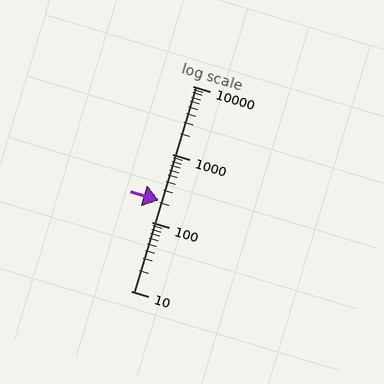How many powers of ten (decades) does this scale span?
The scale spans 3 decades, from 10 to 10000.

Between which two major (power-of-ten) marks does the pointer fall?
The pointer is between 100 and 1000.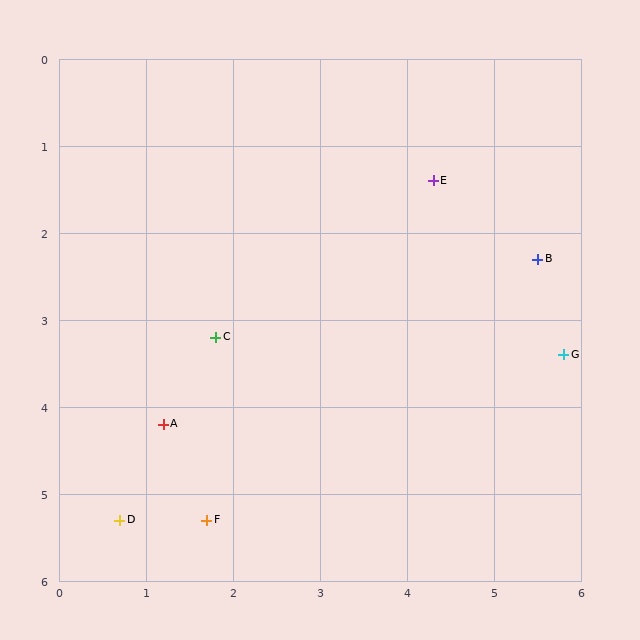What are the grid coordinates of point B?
Point B is at approximately (5.5, 2.3).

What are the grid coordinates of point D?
Point D is at approximately (0.7, 5.3).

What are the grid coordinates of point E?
Point E is at approximately (4.3, 1.4).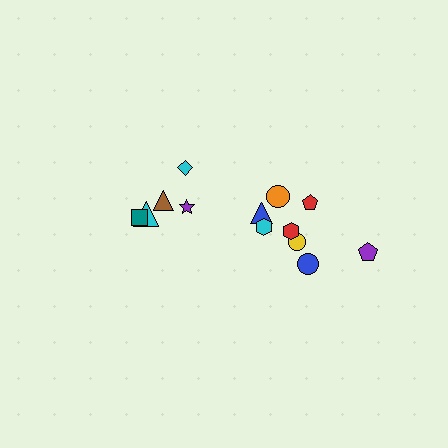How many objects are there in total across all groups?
There are 13 objects.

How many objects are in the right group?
There are 8 objects.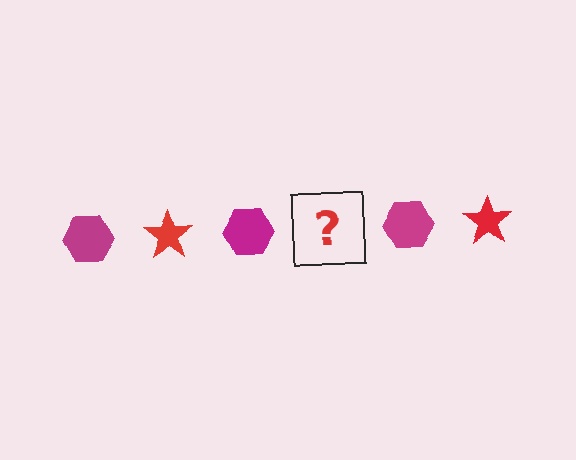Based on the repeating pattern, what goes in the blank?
The blank should be a red star.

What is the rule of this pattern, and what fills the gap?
The rule is that the pattern alternates between magenta hexagon and red star. The gap should be filled with a red star.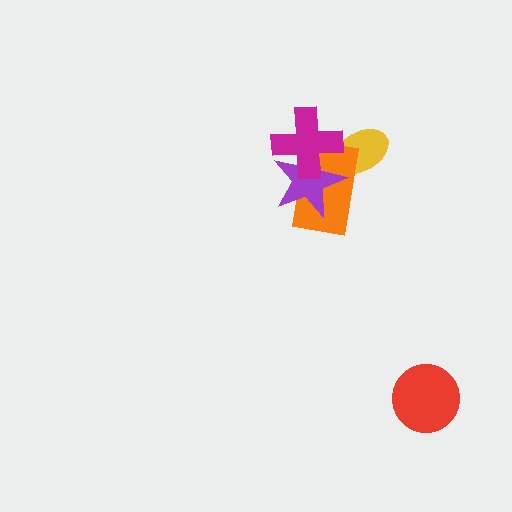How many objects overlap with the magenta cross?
3 objects overlap with the magenta cross.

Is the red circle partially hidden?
No, no other shape covers it.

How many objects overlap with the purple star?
3 objects overlap with the purple star.